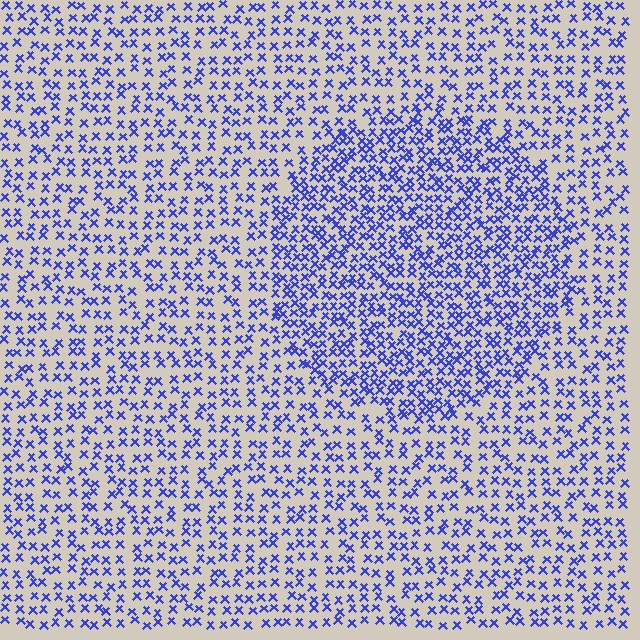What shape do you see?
I see a circle.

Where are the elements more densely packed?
The elements are more densely packed inside the circle boundary.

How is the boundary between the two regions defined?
The boundary is defined by a change in element density (approximately 1.8x ratio). All elements are the same color, size, and shape.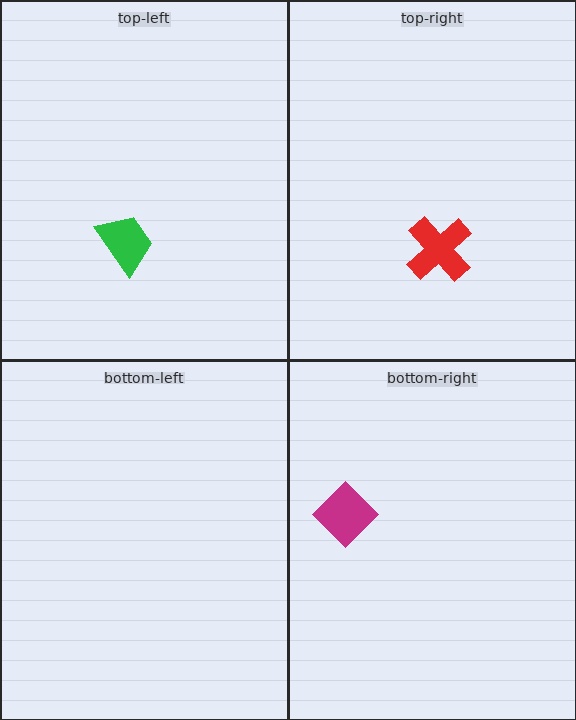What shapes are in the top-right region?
The red cross.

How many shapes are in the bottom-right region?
1.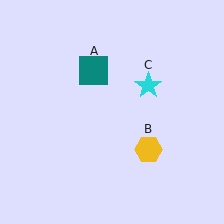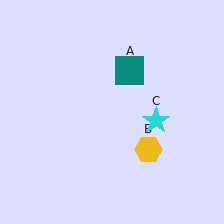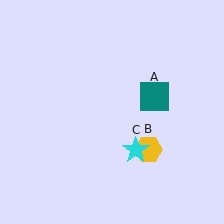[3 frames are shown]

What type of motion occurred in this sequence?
The teal square (object A), cyan star (object C) rotated clockwise around the center of the scene.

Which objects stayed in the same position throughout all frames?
Yellow hexagon (object B) remained stationary.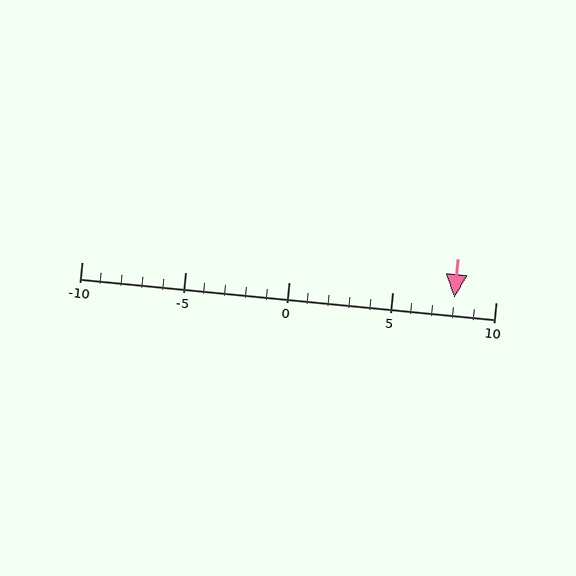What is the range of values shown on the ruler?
The ruler shows values from -10 to 10.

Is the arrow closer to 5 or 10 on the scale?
The arrow is closer to 10.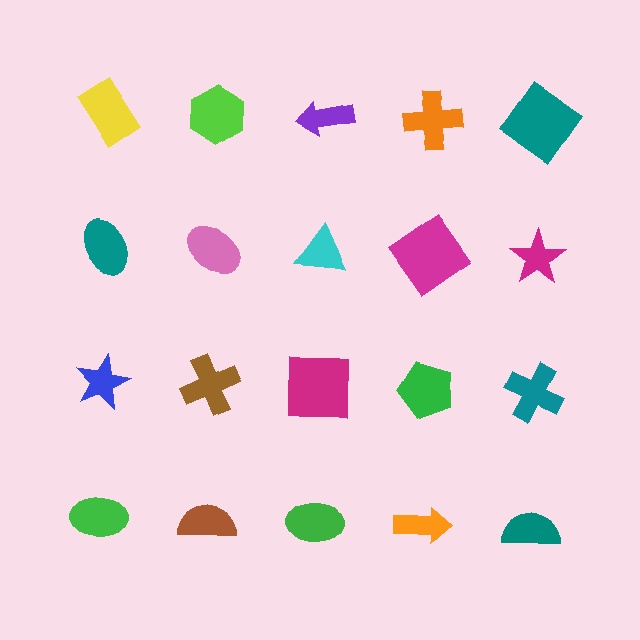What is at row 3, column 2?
A brown cross.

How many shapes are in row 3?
5 shapes.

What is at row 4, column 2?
A brown semicircle.